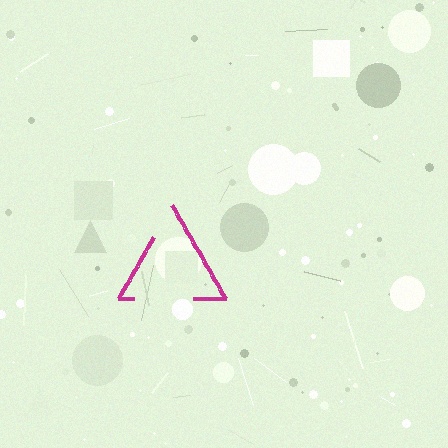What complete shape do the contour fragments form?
The contour fragments form a triangle.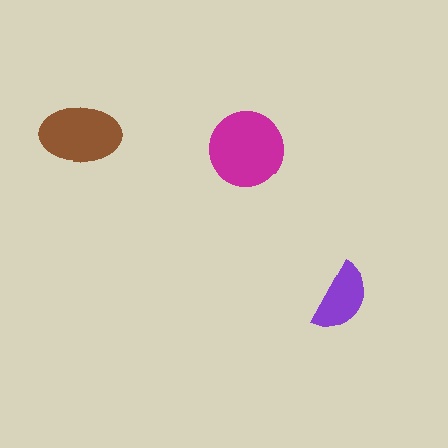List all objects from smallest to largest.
The purple semicircle, the brown ellipse, the magenta circle.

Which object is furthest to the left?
The brown ellipse is leftmost.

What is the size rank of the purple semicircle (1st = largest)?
3rd.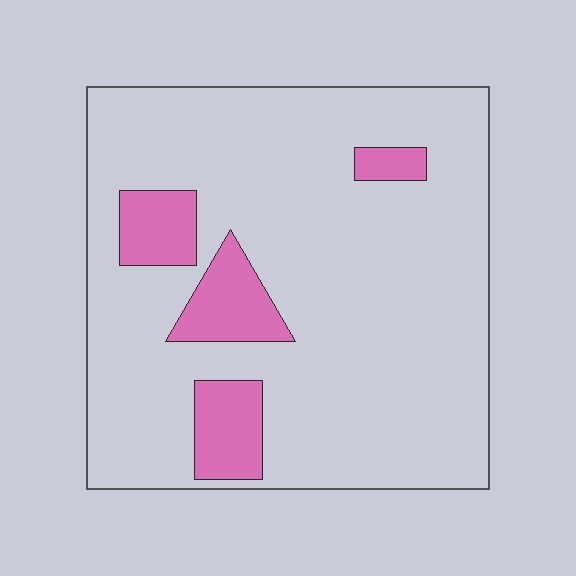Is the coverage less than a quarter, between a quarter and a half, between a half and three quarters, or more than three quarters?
Less than a quarter.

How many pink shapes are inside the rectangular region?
4.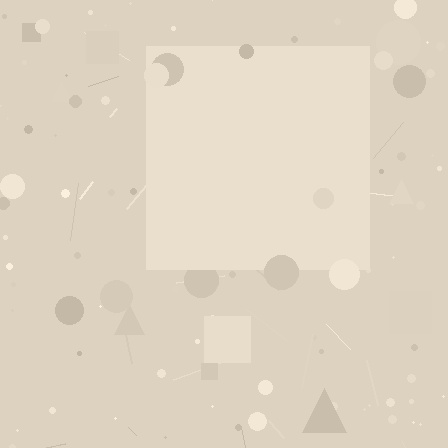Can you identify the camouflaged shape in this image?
The camouflaged shape is a square.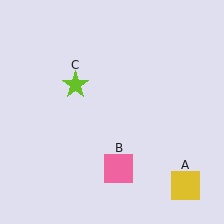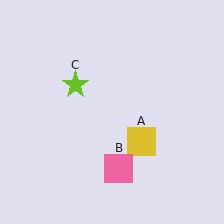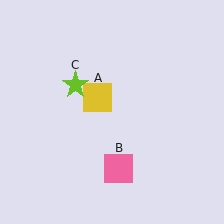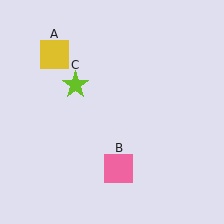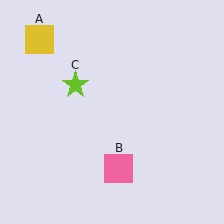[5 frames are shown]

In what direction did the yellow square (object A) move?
The yellow square (object A) moved up and to the left.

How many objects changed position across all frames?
1 object changed position: yellow square (object A).